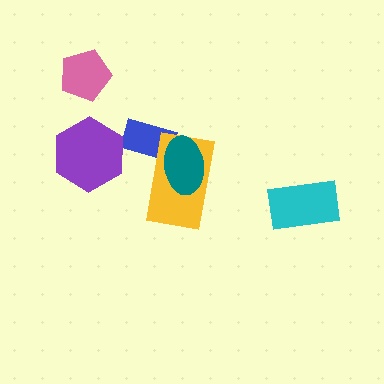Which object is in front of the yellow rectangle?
The teal ellipse is in front of the yellow rectangle.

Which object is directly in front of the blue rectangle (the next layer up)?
The yellow rectangle is directly in front of the blue rectangle.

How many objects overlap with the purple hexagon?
0 objects overlap with the purple hexagon.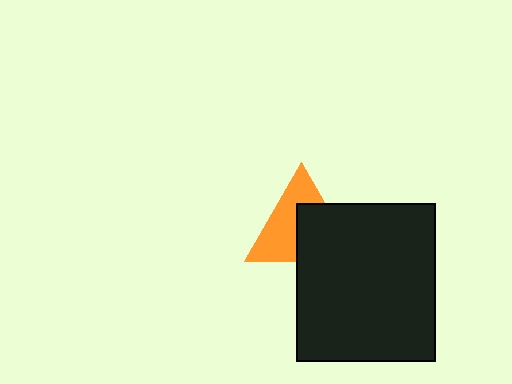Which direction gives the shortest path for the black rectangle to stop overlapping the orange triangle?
Moving toward the lower-right gives the shortest separation.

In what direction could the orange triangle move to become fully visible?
The orange triangle could move toward the upper-left. That would shift it out from behind the black rectangle entirely.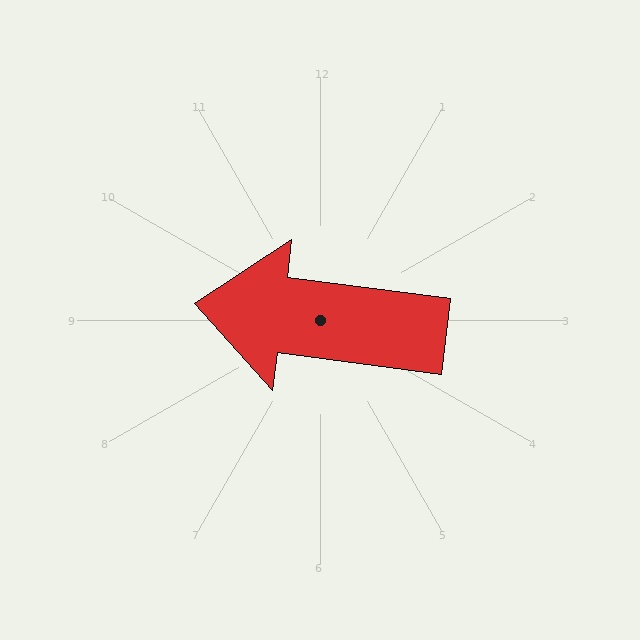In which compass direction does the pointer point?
West.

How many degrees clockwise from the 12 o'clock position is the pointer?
Approximately 277 degrees.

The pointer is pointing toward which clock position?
Roughly 9 o'clock.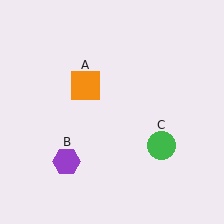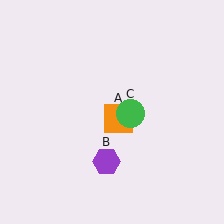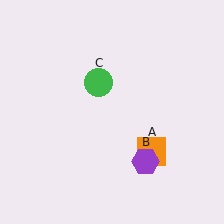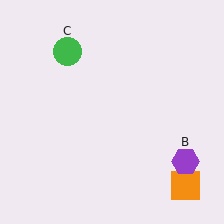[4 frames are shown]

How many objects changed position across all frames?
3 objects changed position: orange square (object A), purple hexagon (object B), green circle (object C).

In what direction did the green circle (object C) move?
The green circle (object C) moved up and to the left.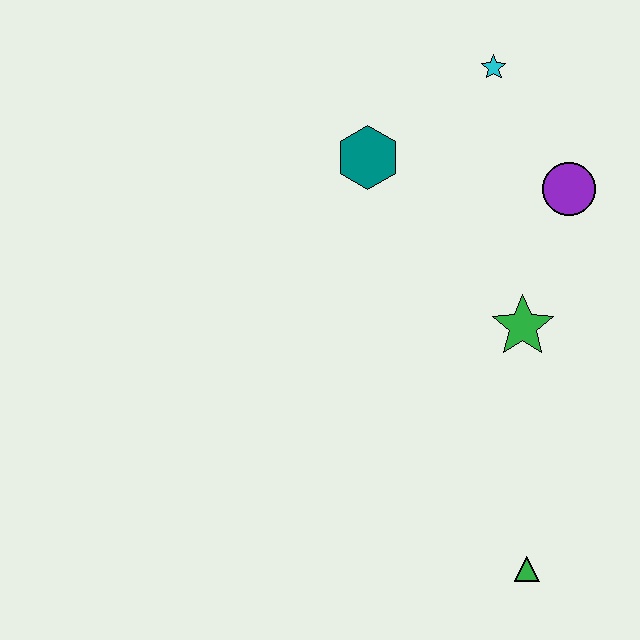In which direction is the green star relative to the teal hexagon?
The green star is below the teal hexagon.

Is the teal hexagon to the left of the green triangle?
Yes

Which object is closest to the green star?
The purple circle is closest to the green star.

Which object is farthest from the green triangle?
The cyan star is farthest from the green triangle.